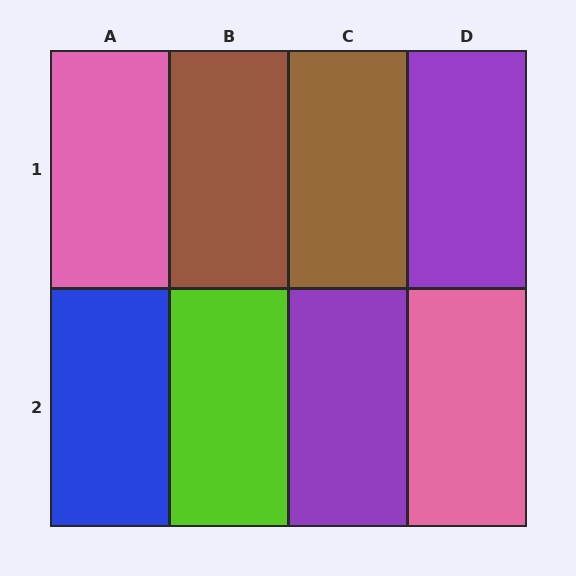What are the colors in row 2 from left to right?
Blue, lime, purple, pink.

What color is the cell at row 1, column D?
Purple.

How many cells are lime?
1 cell is lime.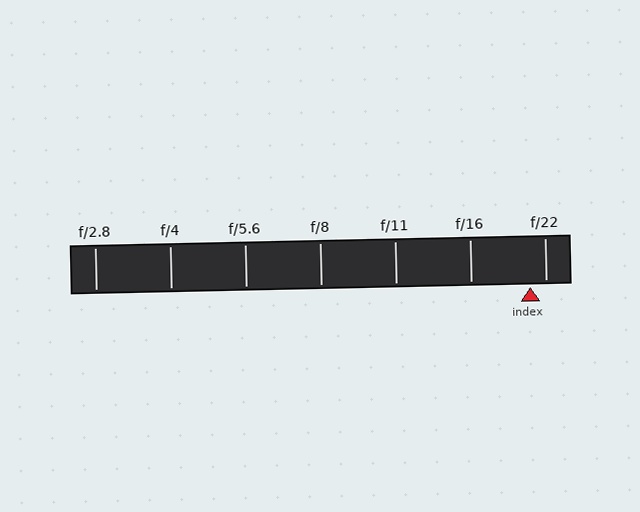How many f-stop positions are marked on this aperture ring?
There are 7 f-stop positions marked.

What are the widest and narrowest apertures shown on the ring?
The widest aperture shown is f/2.8 and the narrowest is f/22.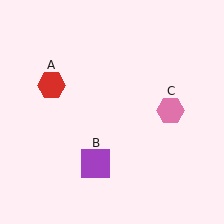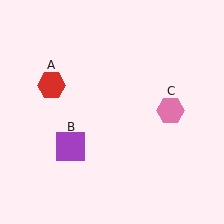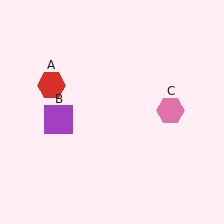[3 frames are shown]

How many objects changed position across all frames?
1 object changed position: purple square (object B).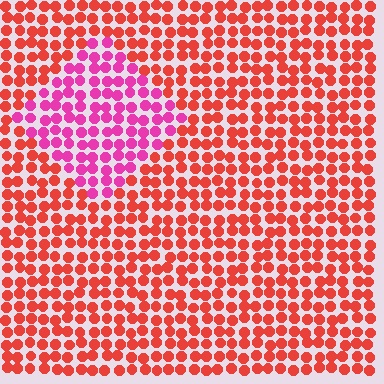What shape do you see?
I see a diamond.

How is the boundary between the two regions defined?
The boundary is defined purely by a slight shift in hue (about 44 degrees). Spacing, size, and orientation are identical on both sides.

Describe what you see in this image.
The image is filled with small red elements in a uniform arrangement. A diamond-shaped region is visible where the elements are tinted to a slightly different hue, forming a subtle color boundary.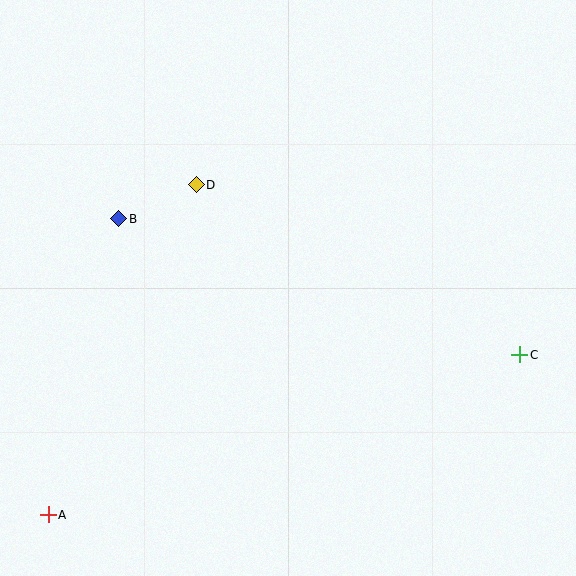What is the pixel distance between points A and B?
The distance between A and B is 304 pixels.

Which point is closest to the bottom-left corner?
Point A is closest to the bottom-left corner.